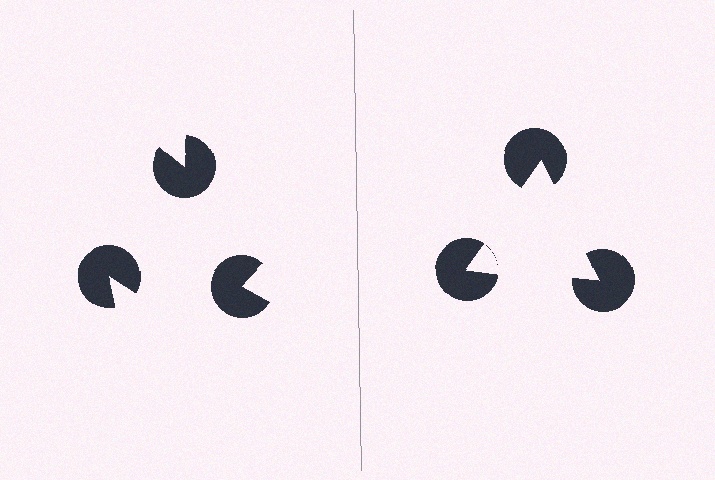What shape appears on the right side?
An illusory triangle.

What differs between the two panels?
The pac-man discs are positioned identically on both sides; only the wedge orientations differ. On the right they align to a triangle; on the left they are misaligned.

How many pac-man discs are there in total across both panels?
6 — 3 on each side.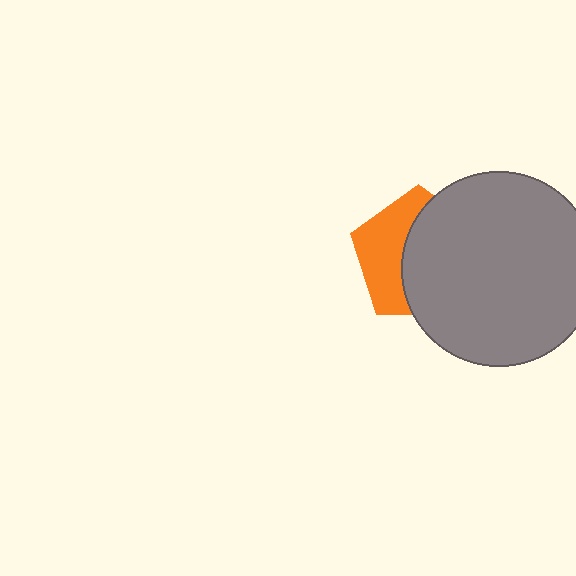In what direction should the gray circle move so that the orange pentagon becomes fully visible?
The gray circle should move right. That is the shortest direction to clear the overlap and leave the orange pentagon fully visible.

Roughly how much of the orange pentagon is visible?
A small part of it is visible (roughly 41%).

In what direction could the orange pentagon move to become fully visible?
The orange pentagon could move left. That would shift it out from behind the gray circle entirely.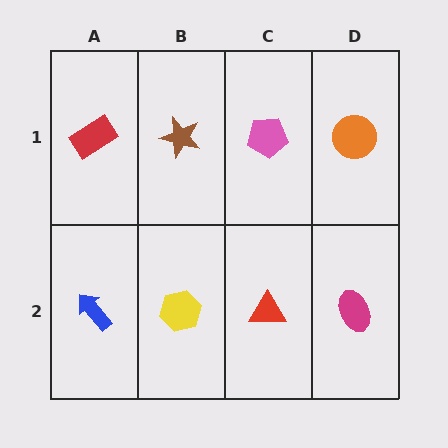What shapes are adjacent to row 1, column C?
A red triangle (row 2, column C), a brown star (row 1, column B), an orange circle (row 1, column D).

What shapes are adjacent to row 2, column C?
A pink pentagon (row 1, column C), a yellow hexagon (row 2, column B), a magenta ellipse (row 2, column D).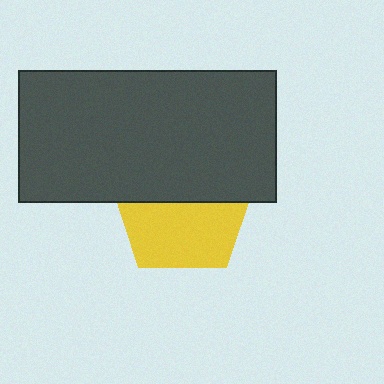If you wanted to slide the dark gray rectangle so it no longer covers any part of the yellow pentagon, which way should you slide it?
Slide it up — that is the most direct way to separate the two shapes.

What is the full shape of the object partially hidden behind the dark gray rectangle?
The partially hidden object is a yellow pentagon.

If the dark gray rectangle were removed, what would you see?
You would see the complete yellow pentagon.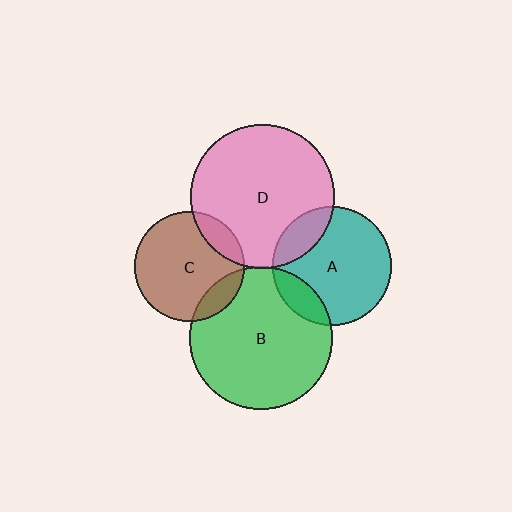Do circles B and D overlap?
Yes.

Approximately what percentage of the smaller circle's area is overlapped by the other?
Approximately 5%.